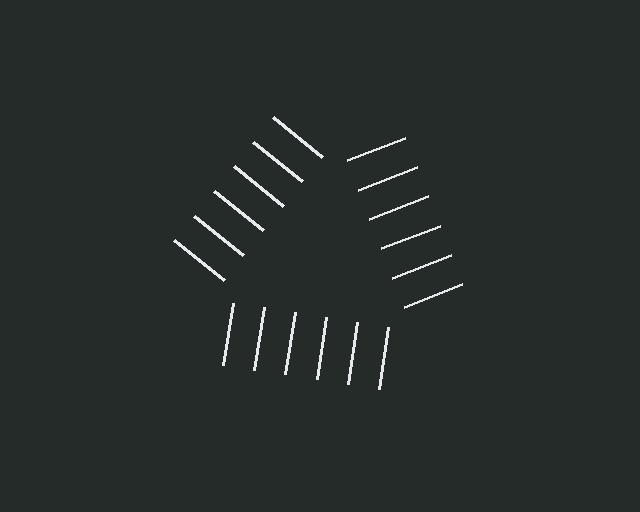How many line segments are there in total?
18 — 6 along each of the 3 edges.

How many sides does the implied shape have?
3 sides — the line-ends trace a triangle.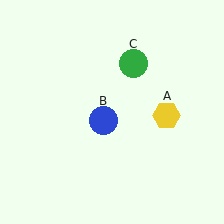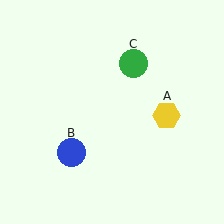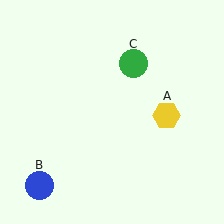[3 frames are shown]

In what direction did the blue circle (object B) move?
The blue circle (object B) moved down and to the left.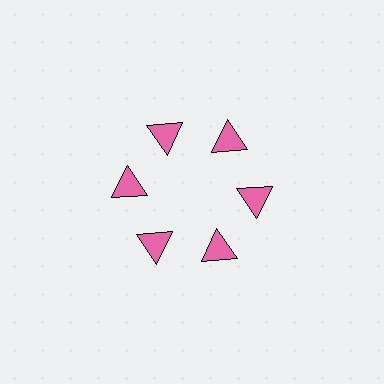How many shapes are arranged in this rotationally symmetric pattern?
There are 6 shapes, arranged in 6 groups of 1.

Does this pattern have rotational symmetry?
Yes, this pattern has 6-fold rotational symmetry. It looks the same after rotating 60 degrees around the center.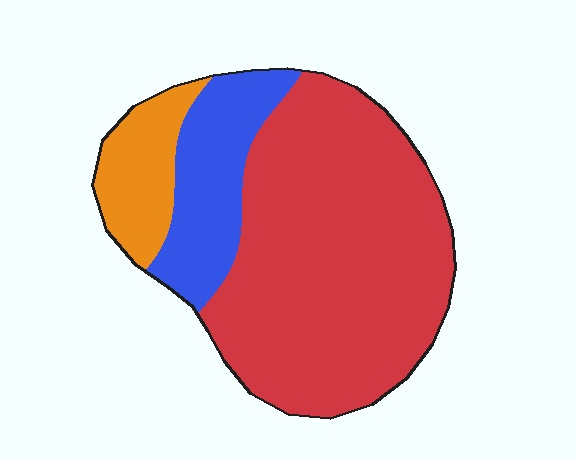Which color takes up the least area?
Orange, at roughly 15%.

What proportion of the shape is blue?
Blue covers about 20% of the shape.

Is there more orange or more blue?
Blue.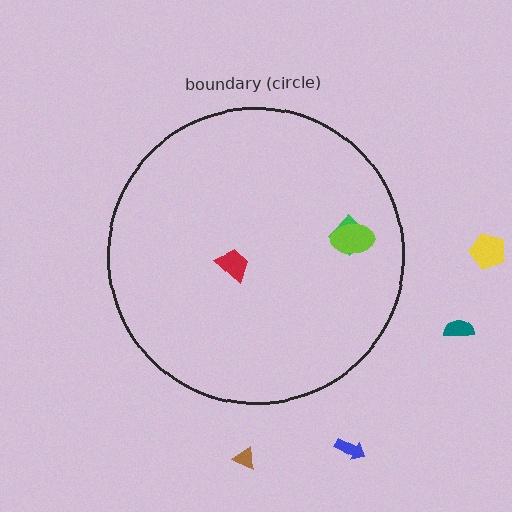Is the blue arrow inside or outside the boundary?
Outside.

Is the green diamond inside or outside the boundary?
Inside.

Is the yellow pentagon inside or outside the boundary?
Outside.